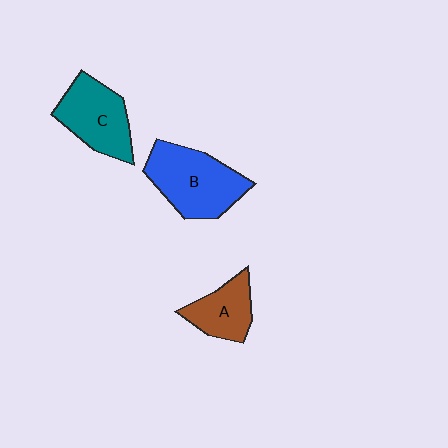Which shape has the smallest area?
Shape A (brown).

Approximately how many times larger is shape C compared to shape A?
Approximately 1.4 times.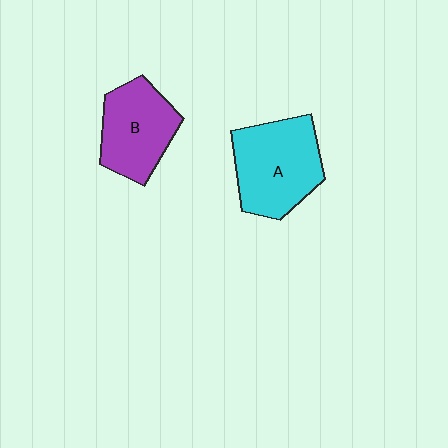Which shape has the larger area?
Shape A (cyan).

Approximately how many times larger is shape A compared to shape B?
Approximately 1.2 times.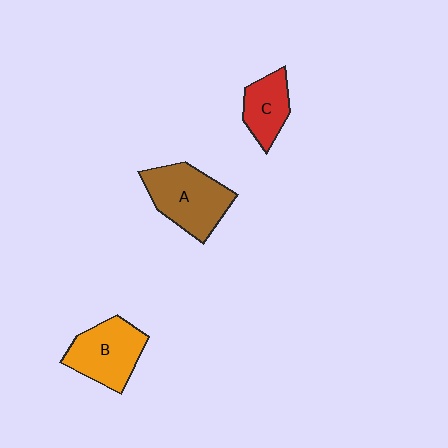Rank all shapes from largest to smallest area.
From largest to smallest: A (brown), B (orange), C (red).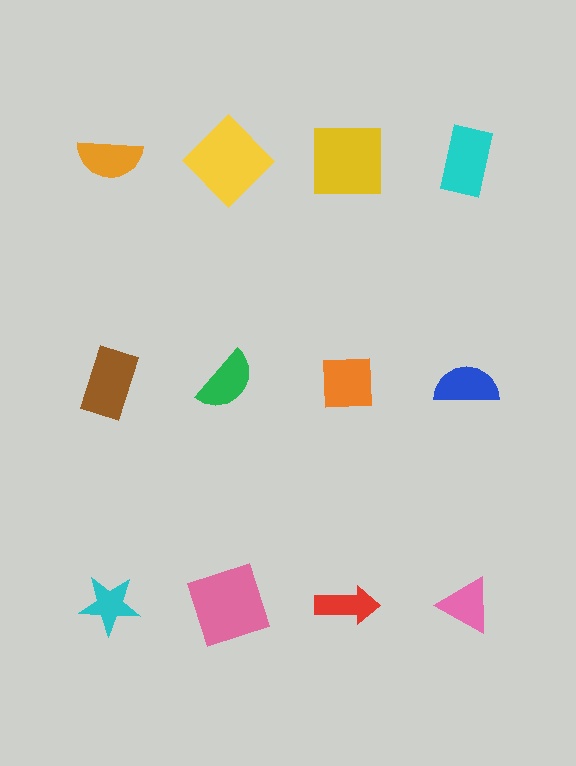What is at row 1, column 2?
A yellow diamond.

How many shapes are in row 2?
4 shapes.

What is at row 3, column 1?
A cyan star.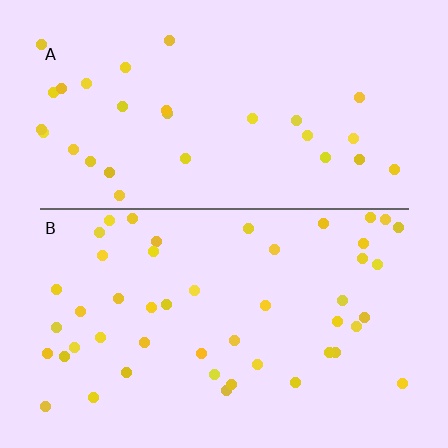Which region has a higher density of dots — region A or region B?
B (the bottom).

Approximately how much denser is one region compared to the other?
Approximately 1.6× — region B over region A.